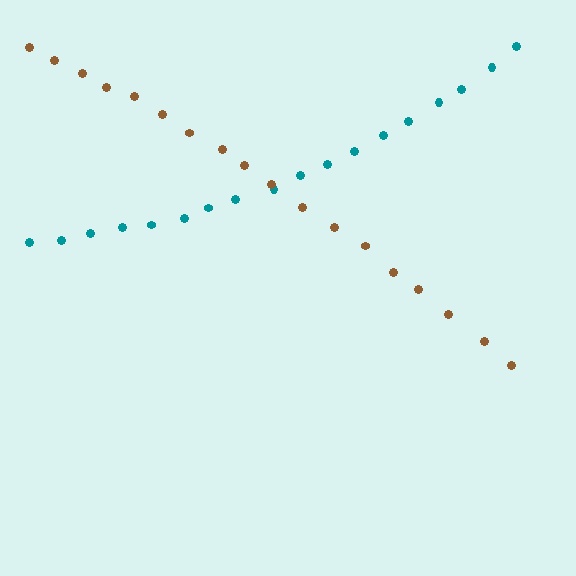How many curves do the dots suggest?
There are 2 distinct paths.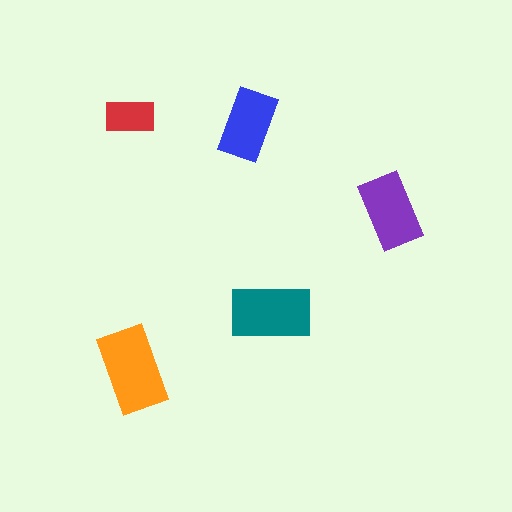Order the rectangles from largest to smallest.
the orange one, the teal one, the purple one, the blue one, the red one.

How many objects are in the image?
There are 5 objects in the image.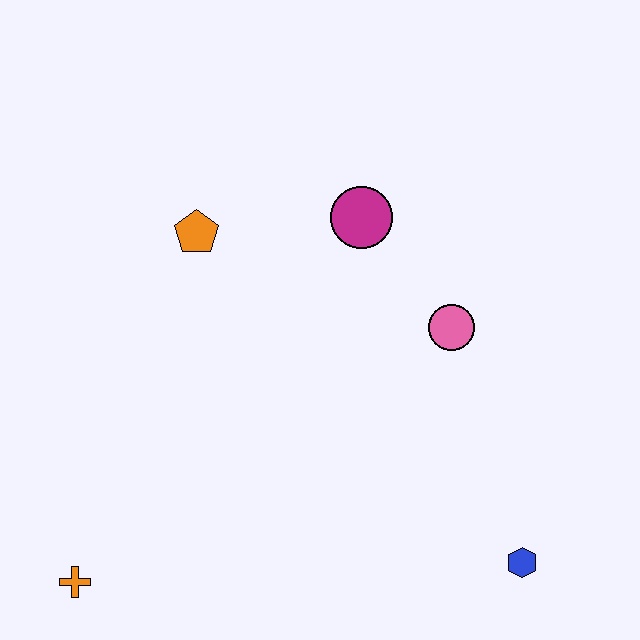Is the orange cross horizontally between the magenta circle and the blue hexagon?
No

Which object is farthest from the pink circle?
The orange cross is farthest from the pink circle.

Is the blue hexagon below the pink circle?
Yes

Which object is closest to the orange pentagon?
The magenta circle is closest to the orange pentagon.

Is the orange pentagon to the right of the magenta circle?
No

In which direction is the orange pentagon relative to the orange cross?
The orange pentagon is above the orange cross.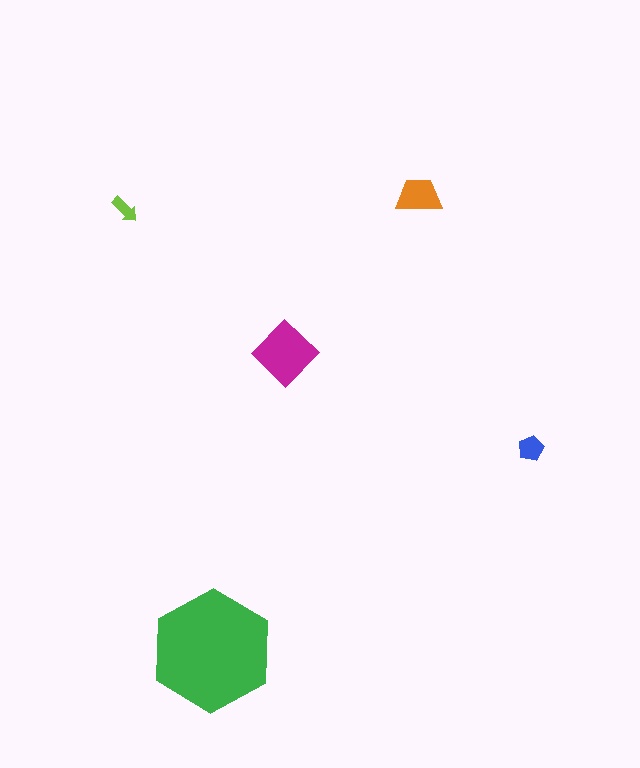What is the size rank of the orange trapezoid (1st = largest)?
3rd.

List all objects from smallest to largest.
The lime arrow, the blue pentagon, the orange trapezoid, the magenta diamond, the green hexagon.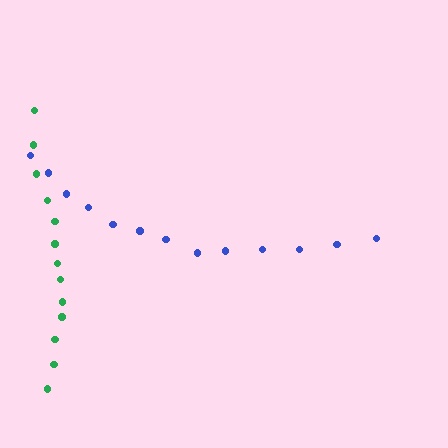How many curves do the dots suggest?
There are 2 distinct paths.